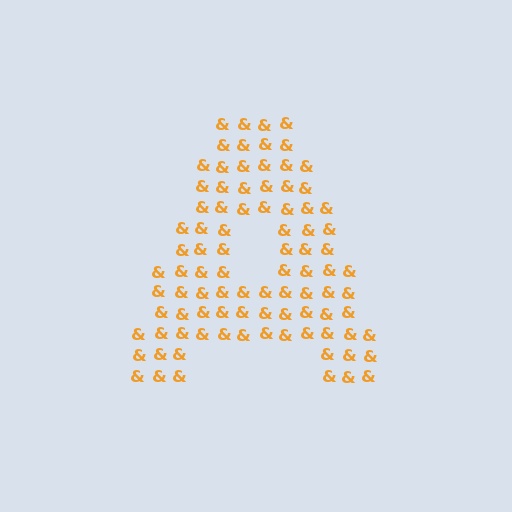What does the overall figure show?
The overall figure shows the letter A.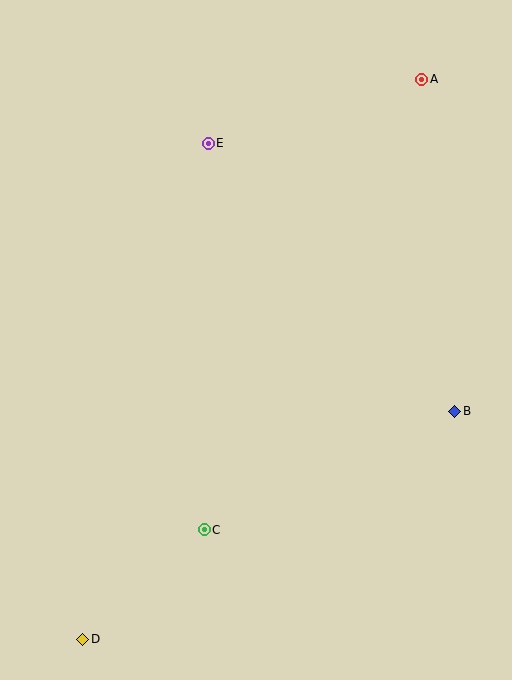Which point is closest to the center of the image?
Point C at (204, 530) is closest to the center.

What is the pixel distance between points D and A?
The distance between D and A is 654 pixels.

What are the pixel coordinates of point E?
Point E is at (208, 143).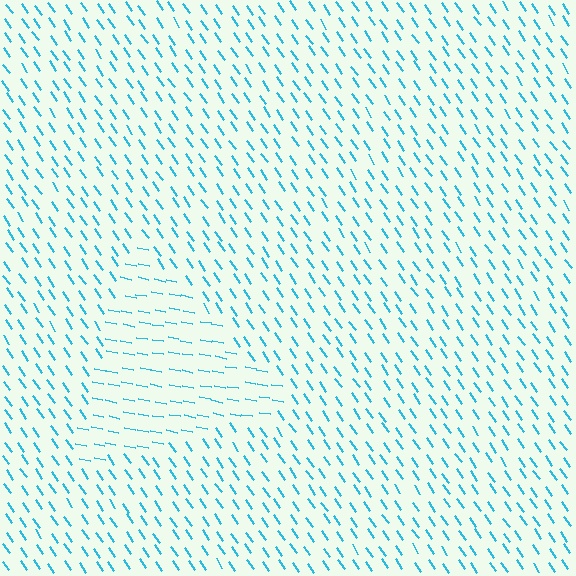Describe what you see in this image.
The image is filled with small cyan line segments. A triangle region in the image has lines oriented differently from the surrounding lines, creating a visible texture boundary.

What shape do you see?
I see a triangle.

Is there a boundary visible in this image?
Yes, there is a texture boundary formed by a change in line orientation.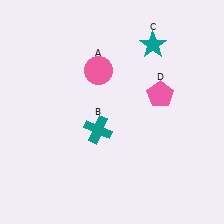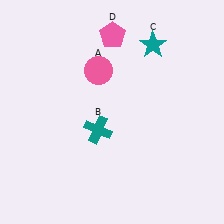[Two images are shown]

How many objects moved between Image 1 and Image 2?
1 object moved between the two images.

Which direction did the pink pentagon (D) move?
The pink pentagon (D) moved up.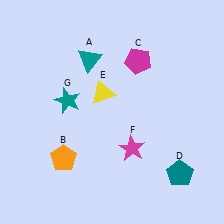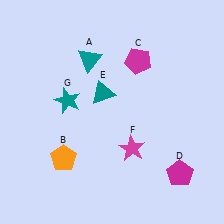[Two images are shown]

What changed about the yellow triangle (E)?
In Image 1, E is yellow. In Image 2, it changed to teal.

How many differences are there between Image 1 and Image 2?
There are 2 differences between the two images.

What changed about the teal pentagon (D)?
In Image 1, D is teal. In Image 2, it changed to magenta.